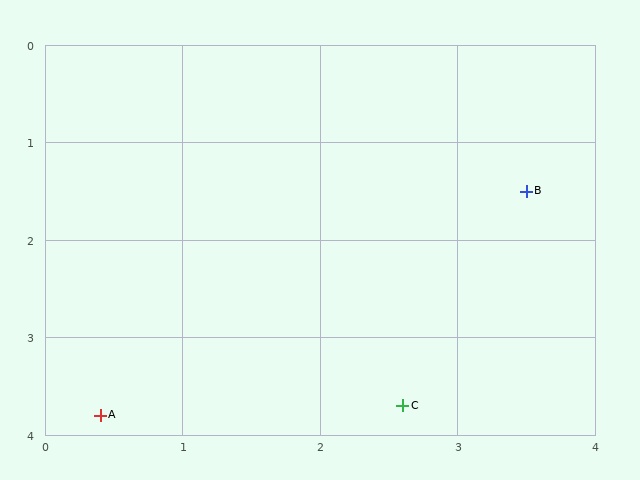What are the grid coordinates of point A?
Point A is at approximately (0.4, 3.8).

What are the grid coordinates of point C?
Point C is at approximately (2.6, 3.7).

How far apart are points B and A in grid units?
Points B and A are about 3.9 grid units apart.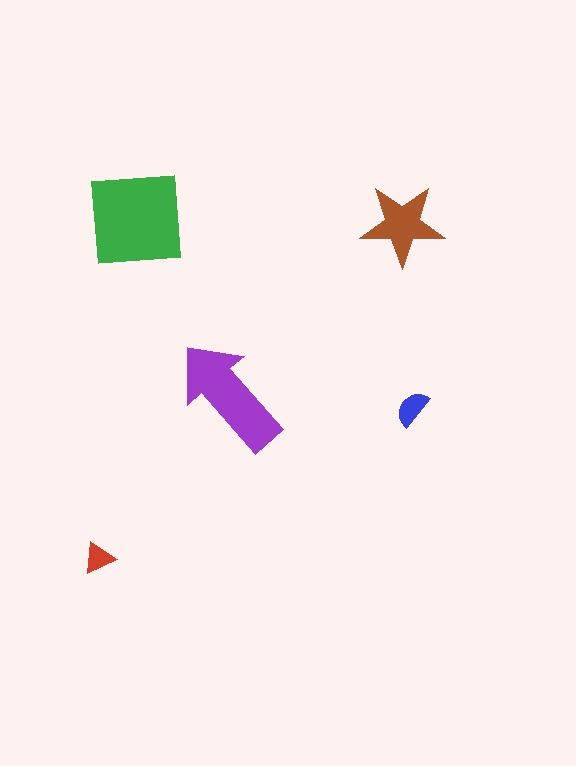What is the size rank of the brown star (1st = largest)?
3rd.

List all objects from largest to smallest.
The green square, the purple arrow, the brown star, the blue semicircle, the red triangle.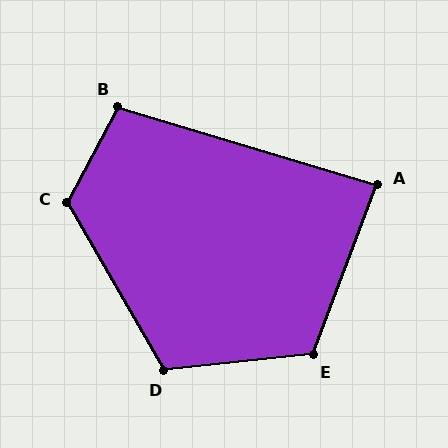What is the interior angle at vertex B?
Approximately 101 degrees (obtuse).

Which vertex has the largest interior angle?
C, at approximately 122 degrees.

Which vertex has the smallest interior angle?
A, at approximately 86 degrees.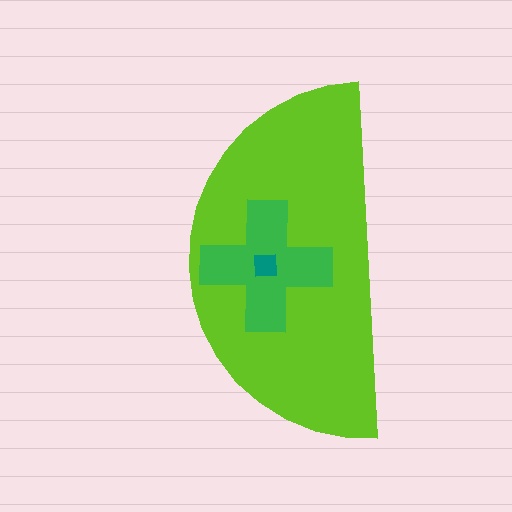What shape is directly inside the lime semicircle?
The green cross.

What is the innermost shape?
The teal square.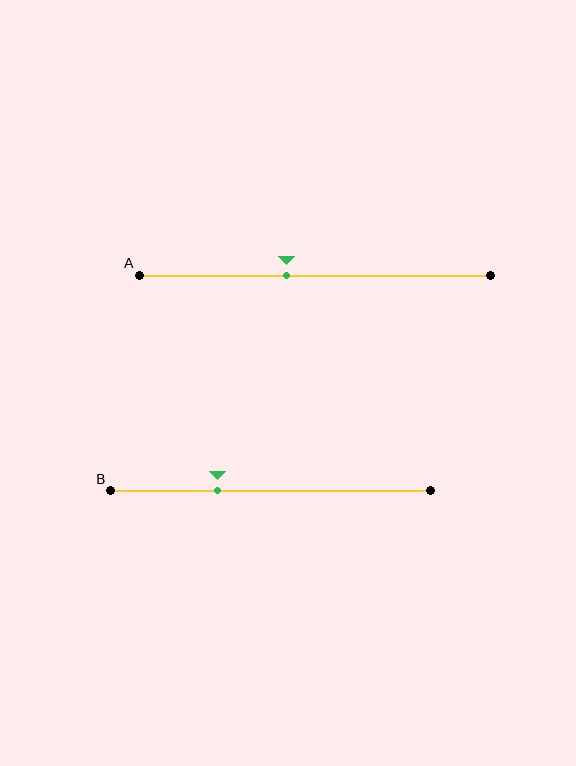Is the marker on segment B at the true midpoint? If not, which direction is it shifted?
No, the marker on segment B is shifted to the left by about 17% of the segment length.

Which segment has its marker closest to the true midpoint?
Segment A has its marker closest to the true midpoint.